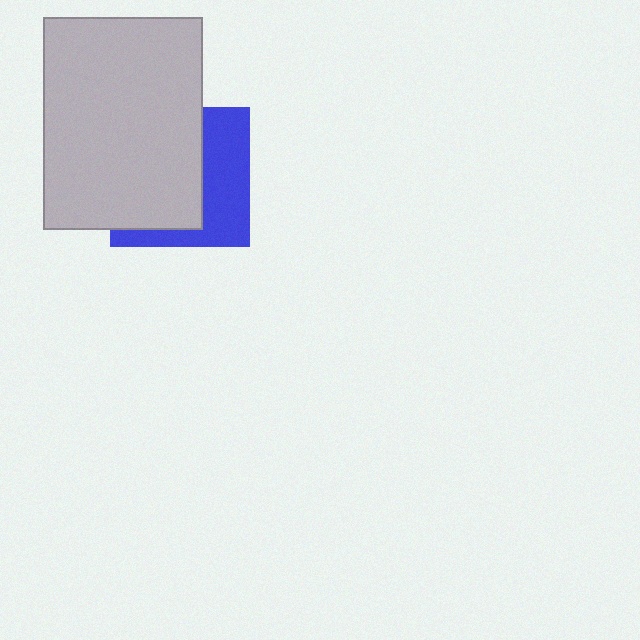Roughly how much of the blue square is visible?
A small part of it is visible (roughly 41%).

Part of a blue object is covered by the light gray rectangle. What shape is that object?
It is a square.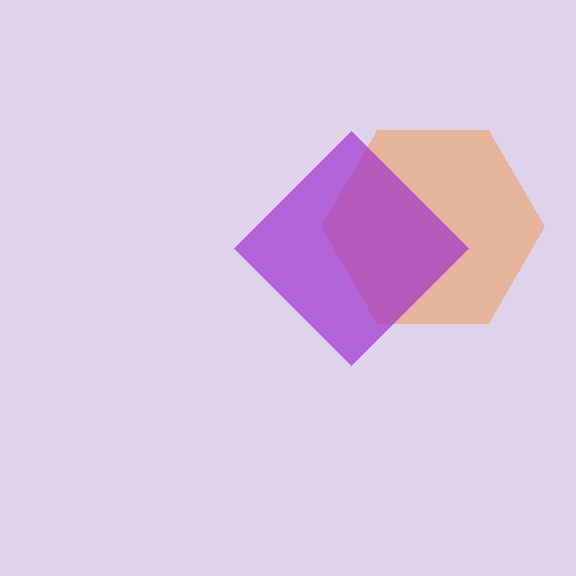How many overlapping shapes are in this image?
There are 2 overlapping shapes in the image.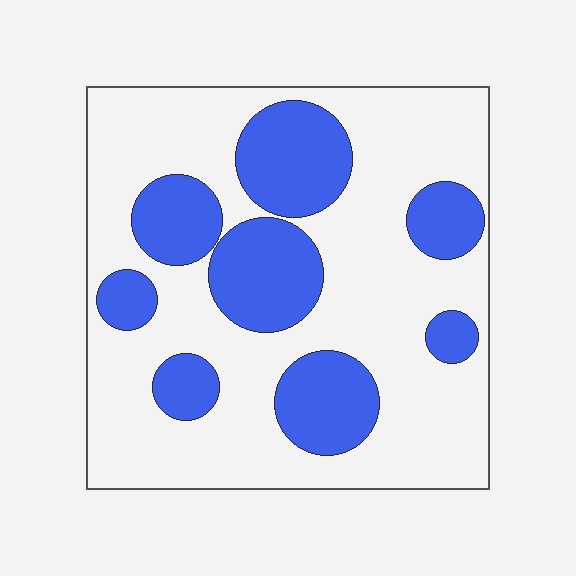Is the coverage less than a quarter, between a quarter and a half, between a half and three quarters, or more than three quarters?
Between a quarter and a half.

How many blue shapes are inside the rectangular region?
8.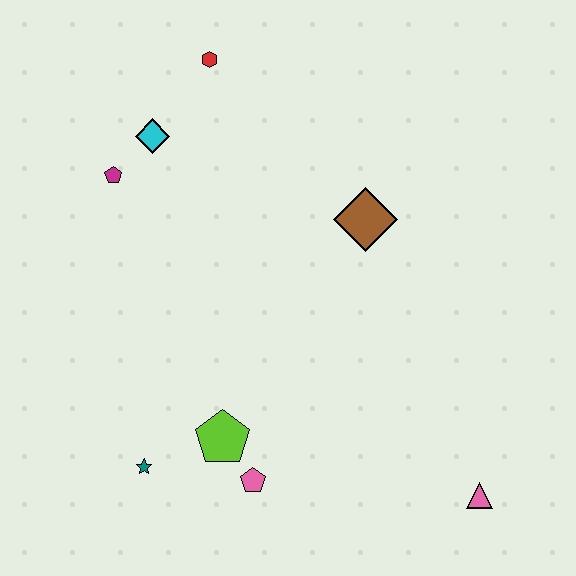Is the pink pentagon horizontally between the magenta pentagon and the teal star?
No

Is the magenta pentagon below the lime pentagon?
No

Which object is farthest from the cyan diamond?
The pink triangle is farthest from the cyan diamond.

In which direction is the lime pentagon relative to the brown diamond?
The lime pentagon is below the brown diamond.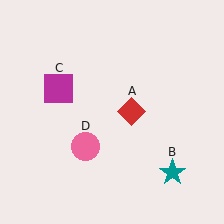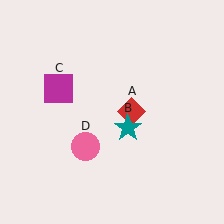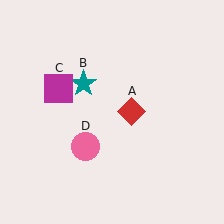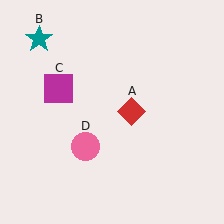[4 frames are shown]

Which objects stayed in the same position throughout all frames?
Red diamond (object A) and magenta square (object C) and pink circle (object D) remained stationary.